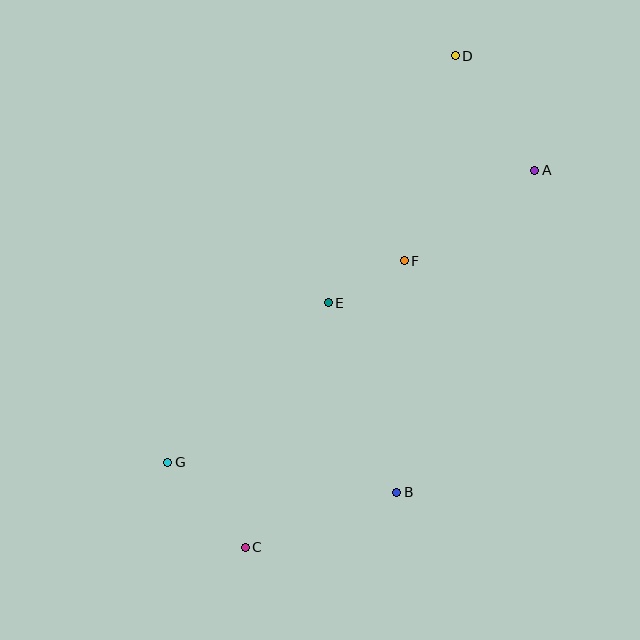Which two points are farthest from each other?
Points C and D are farthest from each other.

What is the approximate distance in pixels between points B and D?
The distance between B and D is approximately 441 pixels.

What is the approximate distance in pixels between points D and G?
The distance between D and G is approximately 498 pixels.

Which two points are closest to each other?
Points E and F are closest to each other.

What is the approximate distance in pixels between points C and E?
The distance between C and E is approximately 258 pixels.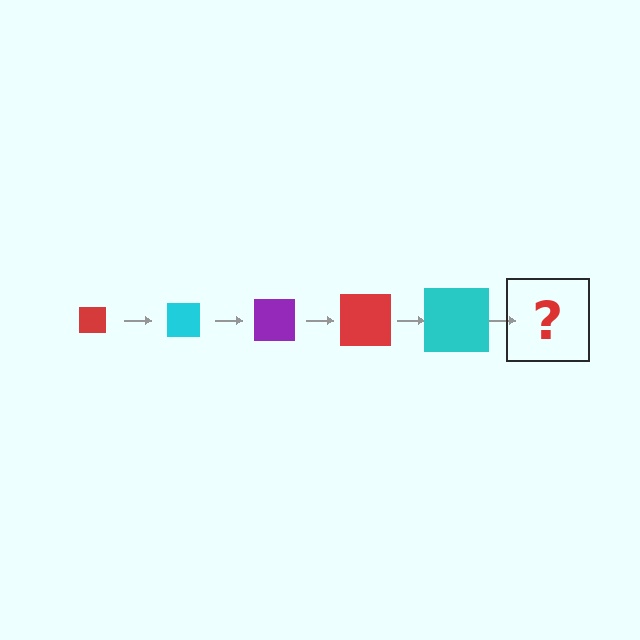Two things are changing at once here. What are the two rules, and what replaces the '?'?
The two rules are that the square grows larger each step and the color cycles through red, cyan, and purple. The '?' should be a purple square, larger than the previous one.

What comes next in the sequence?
The next element should be a purple square, larger than the previous one.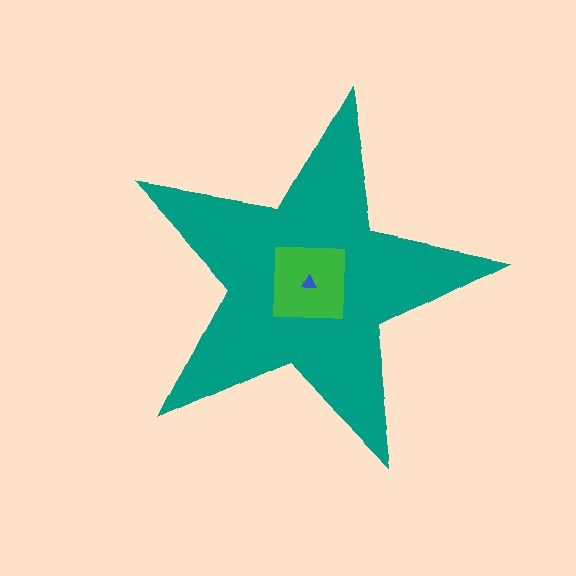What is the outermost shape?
The teal star.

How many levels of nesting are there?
3.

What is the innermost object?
The blue triangle.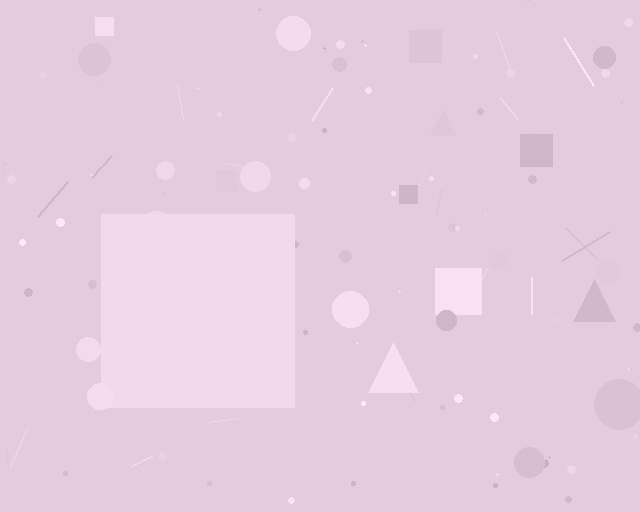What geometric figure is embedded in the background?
A square is embedded in the background.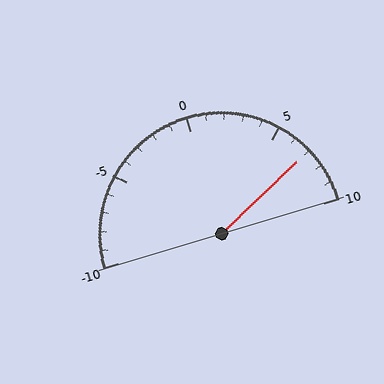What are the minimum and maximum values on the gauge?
The gauge ranges from -10 to 10.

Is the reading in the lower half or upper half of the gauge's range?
The reading is in the upper half of the range (-10 to 10).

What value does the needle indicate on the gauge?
The needle indicates approximately 7.